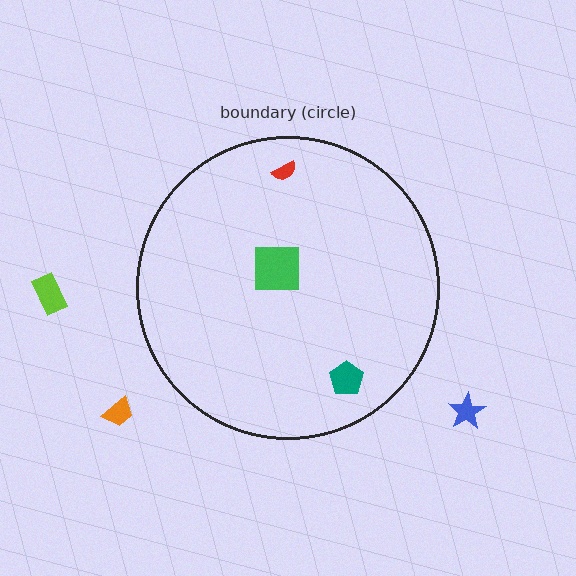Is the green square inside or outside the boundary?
Inside.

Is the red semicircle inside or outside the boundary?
Inside.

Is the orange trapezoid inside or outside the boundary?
Outside.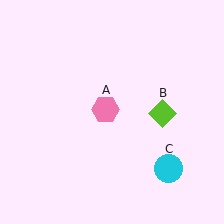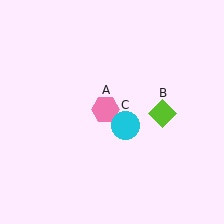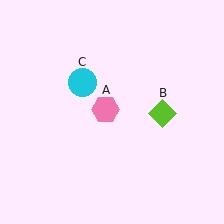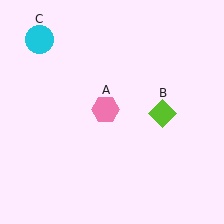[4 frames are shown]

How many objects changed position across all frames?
1 object changed position: cyan circle (object C).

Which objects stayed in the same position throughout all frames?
Pink hexagon (object A) and lime diamond (object B) remained stationary.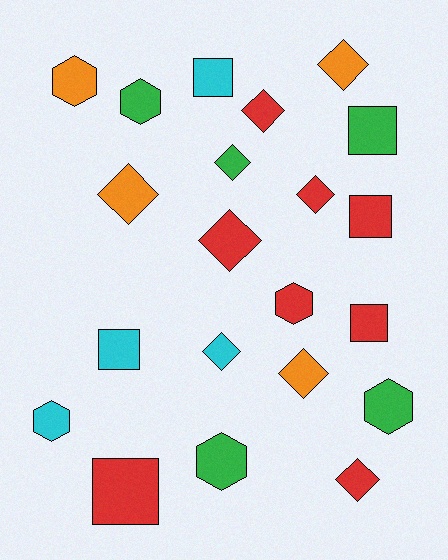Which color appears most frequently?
Red, with 8 objects.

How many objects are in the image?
There are 21 objects.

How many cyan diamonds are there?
There is 1 cyan diamond.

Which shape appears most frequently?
Diamond, with 9 objects.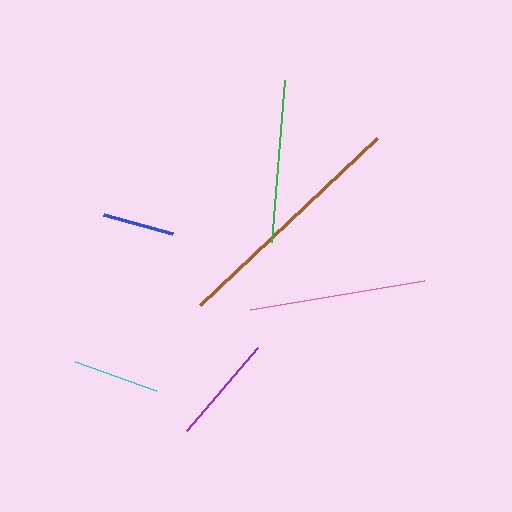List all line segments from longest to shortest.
From longest to shortest: brown, pink, green, purple, cyan, blue.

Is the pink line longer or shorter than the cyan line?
The pink line is longer than the cyan line.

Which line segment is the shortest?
The blue line is the shortest at approximately 71 pixels.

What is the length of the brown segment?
The brown segment is approximately 243 pixels long.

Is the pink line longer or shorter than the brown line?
The brown line is longer than the pink line.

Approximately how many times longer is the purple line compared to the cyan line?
The purple line is approximately 1.3 times the length of the cyan line.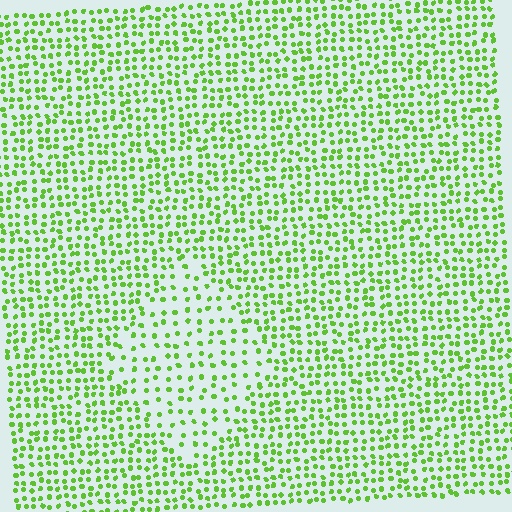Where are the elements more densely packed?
The elements are more densely packed outside the diamond boundary.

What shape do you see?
I see a diamond.